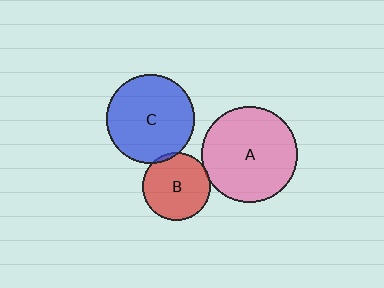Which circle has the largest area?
Circle A (pink).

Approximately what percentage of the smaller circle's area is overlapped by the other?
Approximately 5%.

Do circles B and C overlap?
Yes.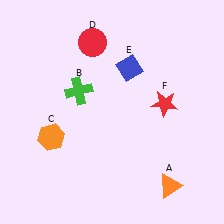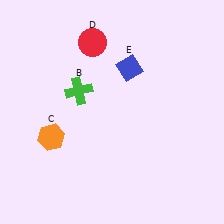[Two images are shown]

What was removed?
The red star (F), the orange triangle (A) were removed in Image 2.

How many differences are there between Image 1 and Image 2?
There are 2 differences between the two images.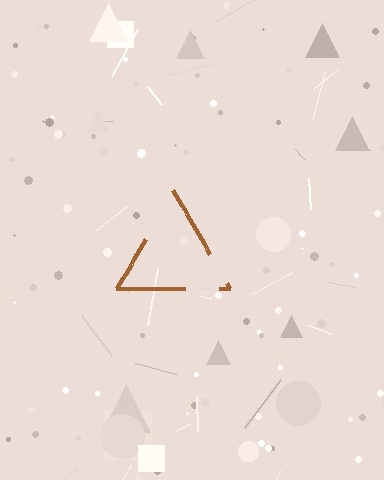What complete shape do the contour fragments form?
The contour fragments form a triangle.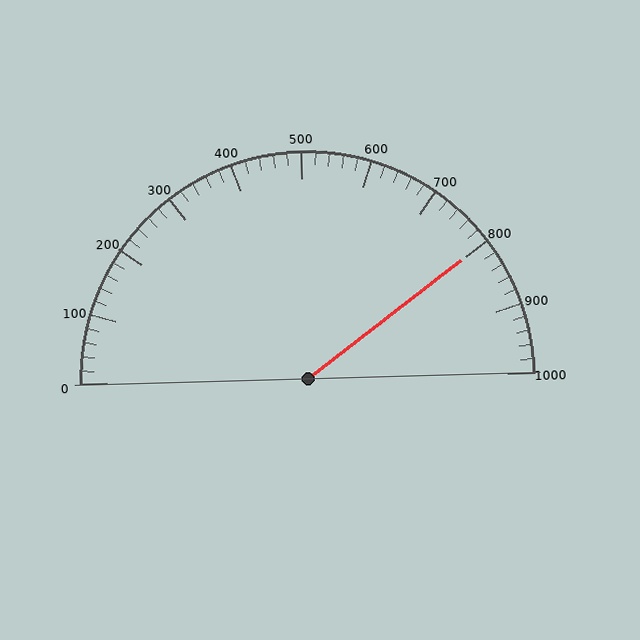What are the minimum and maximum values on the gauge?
The gauge ranges from 0 to 1000.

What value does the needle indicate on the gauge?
The needle indicates approximately 800.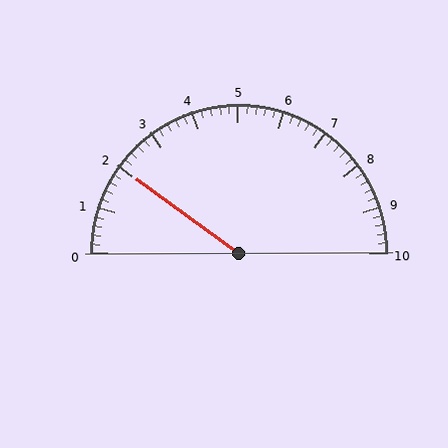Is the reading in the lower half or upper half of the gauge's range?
The reading is in the lower half of the range (0 to 10).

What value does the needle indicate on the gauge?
The needle indicates approximately 2.0.